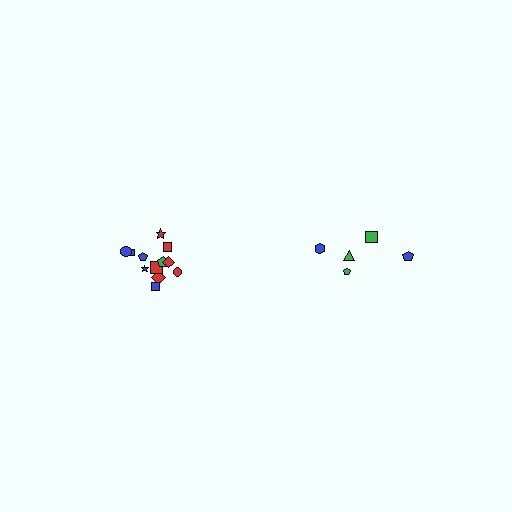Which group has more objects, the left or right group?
The left group.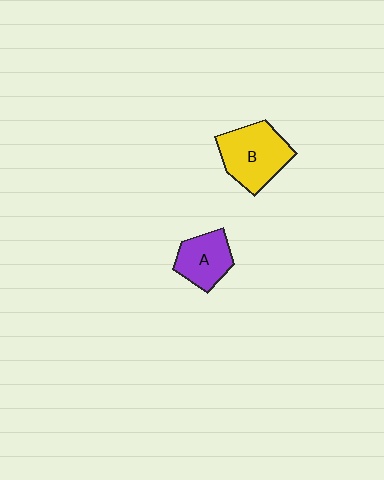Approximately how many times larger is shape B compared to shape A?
Approximately 1.4 times.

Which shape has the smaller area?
Shape A (purple).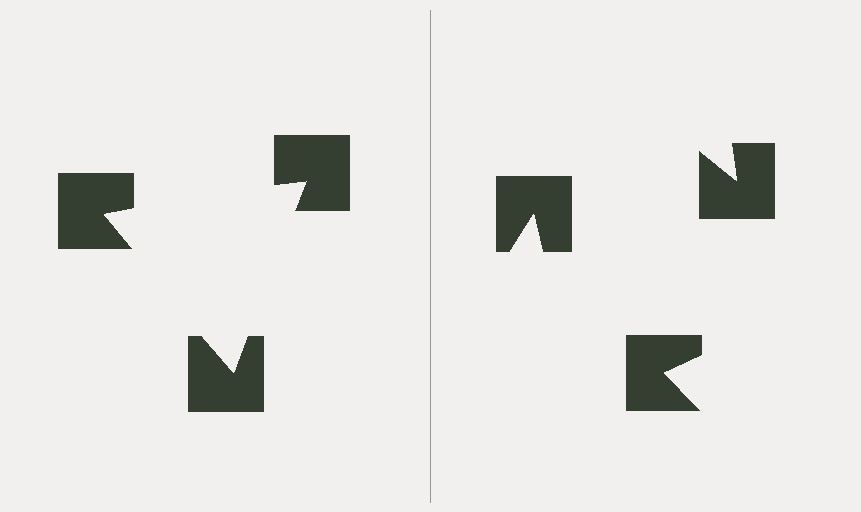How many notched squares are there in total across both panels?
6 — 3 on each side.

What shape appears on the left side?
An illusory triangle.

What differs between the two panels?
The notched squares are positioned identically on both sides; only the wedge orientations differ. On the left they align to a triangle; on the right they are misaligned.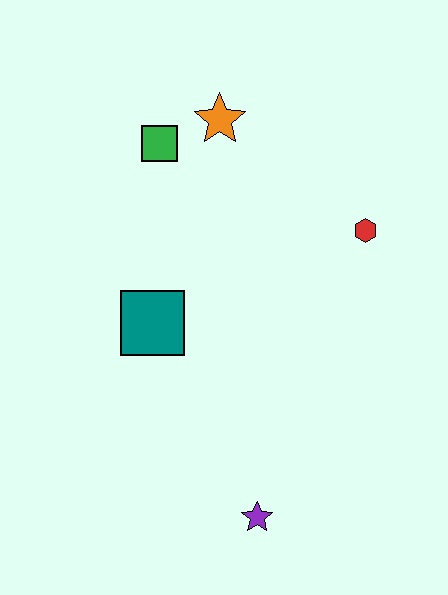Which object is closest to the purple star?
The teal square is closest to the purple star.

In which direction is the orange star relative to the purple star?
The orange star is above the purple star.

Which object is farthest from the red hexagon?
The purple star is farthest from the red hexagon.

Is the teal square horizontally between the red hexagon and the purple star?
No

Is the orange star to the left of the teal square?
No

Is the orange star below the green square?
No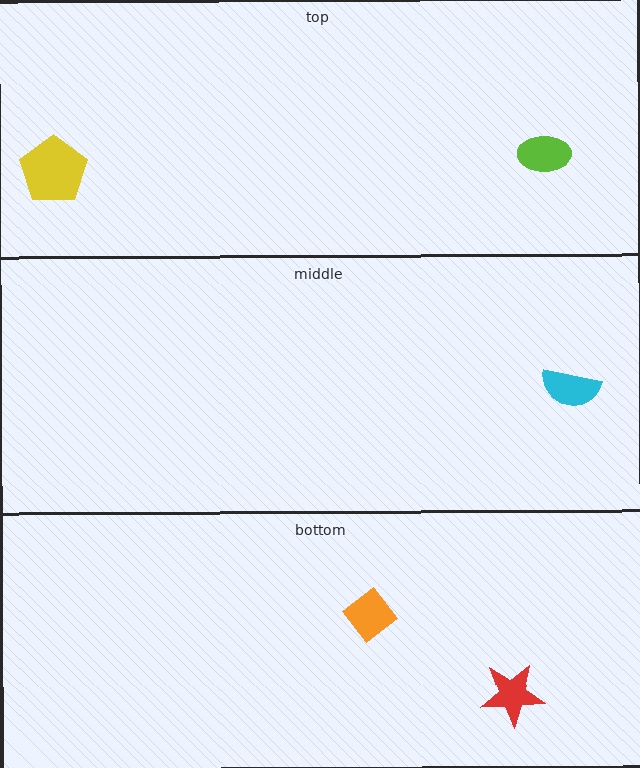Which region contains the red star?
The bottom region.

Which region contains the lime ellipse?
The top region.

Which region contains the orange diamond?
The bottom region.